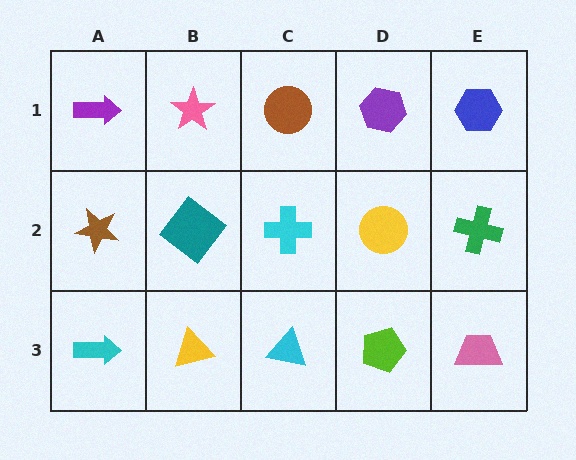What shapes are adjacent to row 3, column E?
A green cross (row 2, column E), a lime pentagon (row 3, column D).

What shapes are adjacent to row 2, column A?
A purple arrow (row 1, column A), a cyan arrow (row 3, column A), a teal diamond (row 2, column B).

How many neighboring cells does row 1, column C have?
3.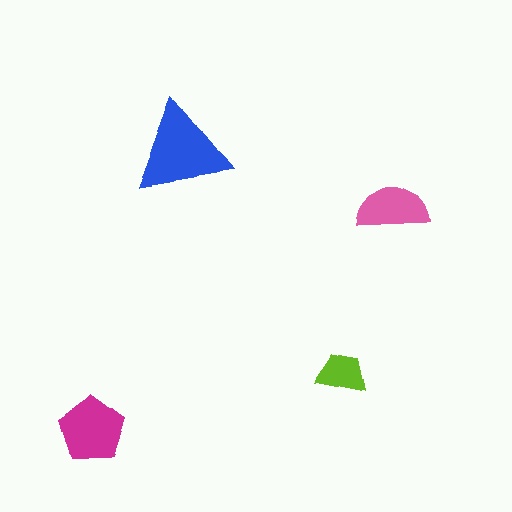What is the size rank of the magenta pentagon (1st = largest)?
2nd.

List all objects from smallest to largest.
The lime trapezoid, the pink semicircle, the magenta pentagon, the blue triangle.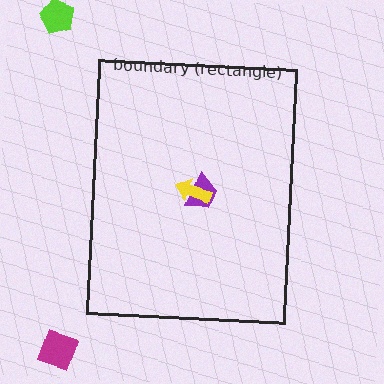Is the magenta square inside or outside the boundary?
Outside.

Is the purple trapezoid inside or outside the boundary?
Inside.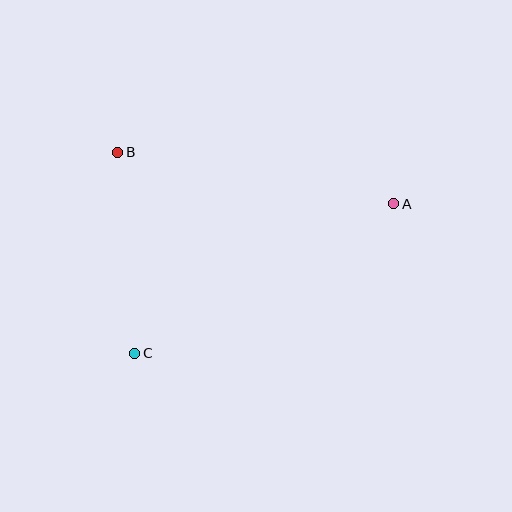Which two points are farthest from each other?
Points A and C are farthest from each other.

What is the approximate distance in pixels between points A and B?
The distance between A and B is approximately 281 pixels.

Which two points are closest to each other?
Points B and C are closest to each other.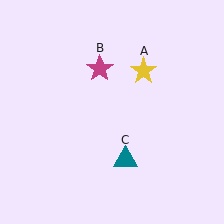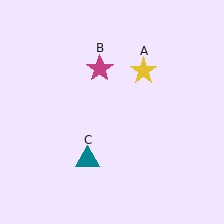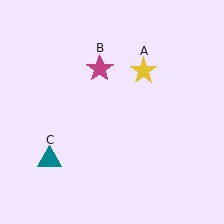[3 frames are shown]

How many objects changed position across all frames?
1 object changed position: teal triangle (object C).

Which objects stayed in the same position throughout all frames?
Yellow star (object A) and magenta star (object B) remained stationary.